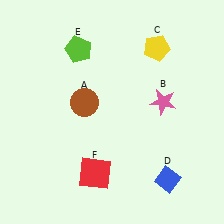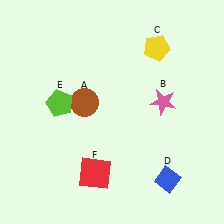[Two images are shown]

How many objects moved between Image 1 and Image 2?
1 object moved between the two images.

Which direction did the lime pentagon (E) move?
The lime pentagon (E) moved down.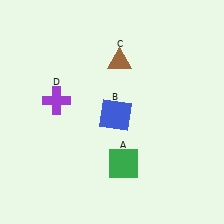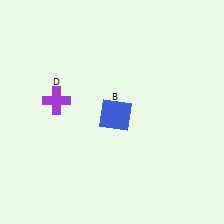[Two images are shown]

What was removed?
The green square (A), the brown triangle (C) were removed in Image 2.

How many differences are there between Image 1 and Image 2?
There are 2 differences between the two images.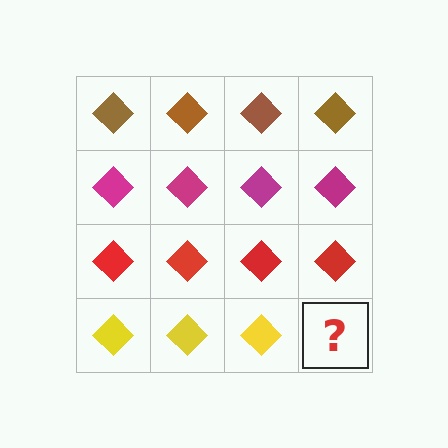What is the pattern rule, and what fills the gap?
The rule is that each row has a consistent color. The gap should be filled with a yellow diamond.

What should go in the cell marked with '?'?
The missing cell should contain a yellow diamond.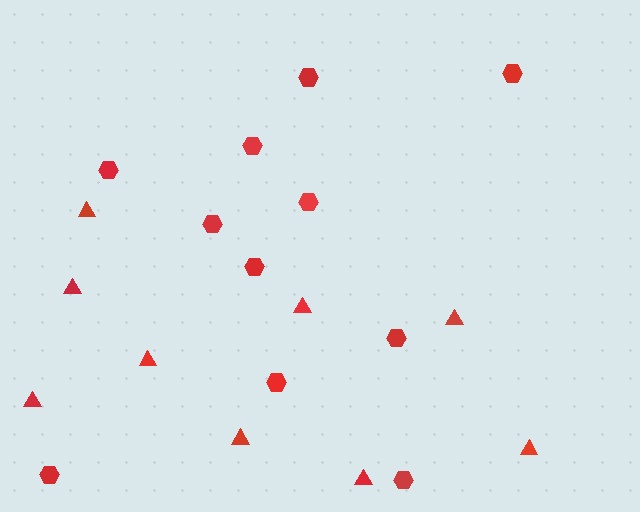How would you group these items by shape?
There are 2 groups: one group of triangles (9) and one group of hexagons (11).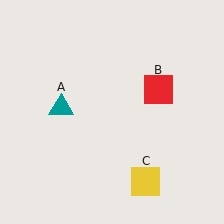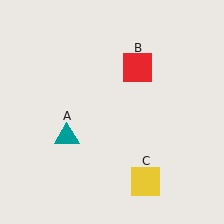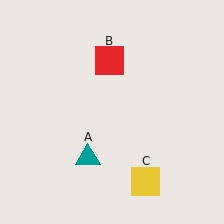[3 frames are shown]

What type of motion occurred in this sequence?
The teal triangle (object A), red square (object B) rotated counterclockwise around the center of the scene.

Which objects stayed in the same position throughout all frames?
Yellow square (object C) remained stationary.